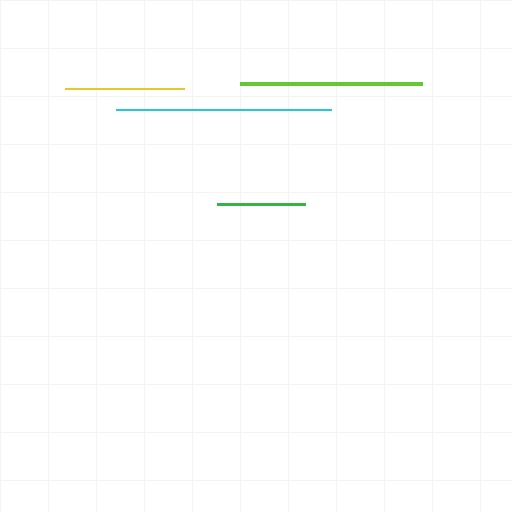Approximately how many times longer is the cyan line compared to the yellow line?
The cyan line is approximately 1.8 times the length of the yellow line.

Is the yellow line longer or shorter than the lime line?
The lime line is longer than the yellow line.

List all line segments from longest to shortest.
From longest to shortest: cyan, lime, yellow, green.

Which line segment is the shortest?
The green line is the shortest at approximately 88 pixels.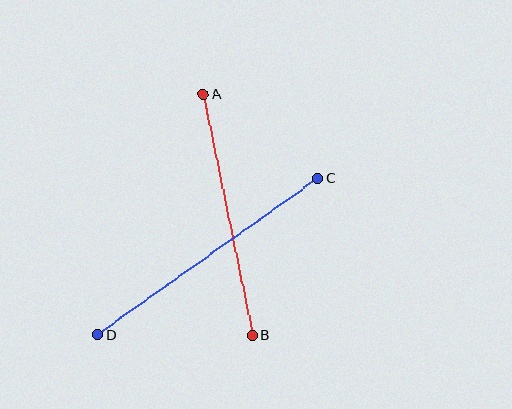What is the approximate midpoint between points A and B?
The midpoint is at approximately (228, 215) pixels.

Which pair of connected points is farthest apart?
Points C and D are farthest apart.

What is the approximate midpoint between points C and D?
The midpoint is at approximately (208, 257) pixels.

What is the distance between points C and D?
The distance is approximately 270 pixels.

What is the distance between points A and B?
The distance is approximately 246 pixels.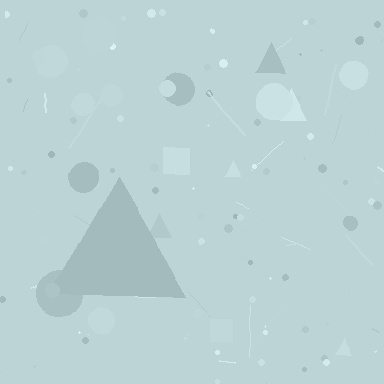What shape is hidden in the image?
A triangle is hidden in the image.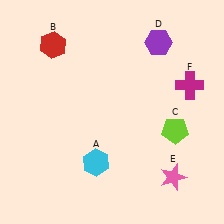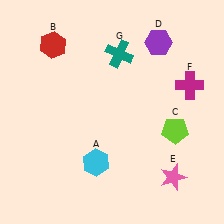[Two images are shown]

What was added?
A teal cross (G) was added in Image 2.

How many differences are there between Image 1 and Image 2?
There is 1 difference between the two images.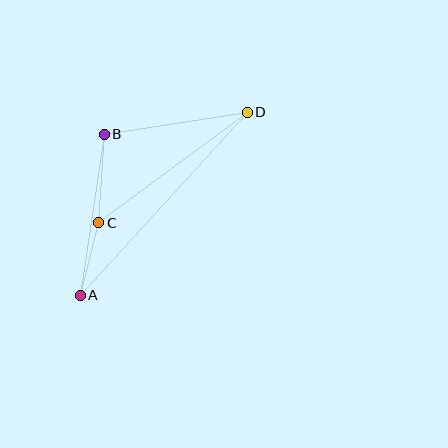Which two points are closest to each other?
Points A and C are closest to each other.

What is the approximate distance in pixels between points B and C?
The distance between B and C is approximately 89 pixels.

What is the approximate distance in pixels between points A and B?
The distance between A and B is approximately 163 pixels.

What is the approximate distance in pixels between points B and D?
The distance between B and D is approximately 145 pixels.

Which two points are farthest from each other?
Points A and D are farthest from each other.